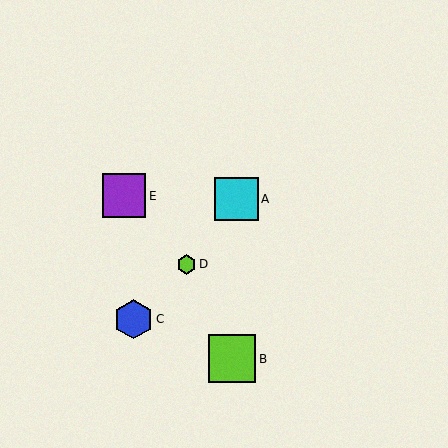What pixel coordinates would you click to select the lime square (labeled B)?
Click at (232, 359) to select the lime square B.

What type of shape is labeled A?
Shape A is a cyan square.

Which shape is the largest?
The lime square (labeled B) is the largest.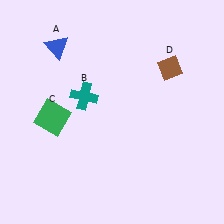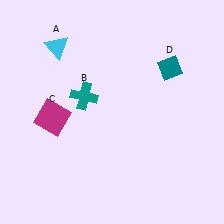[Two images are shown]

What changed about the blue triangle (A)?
In Image 1, A is blue. In Image 2, it changed to cyan.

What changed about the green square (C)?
In Image 1, C is green. In Image 2, it changed to magenta.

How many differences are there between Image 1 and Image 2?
There are 3 differences between the two images.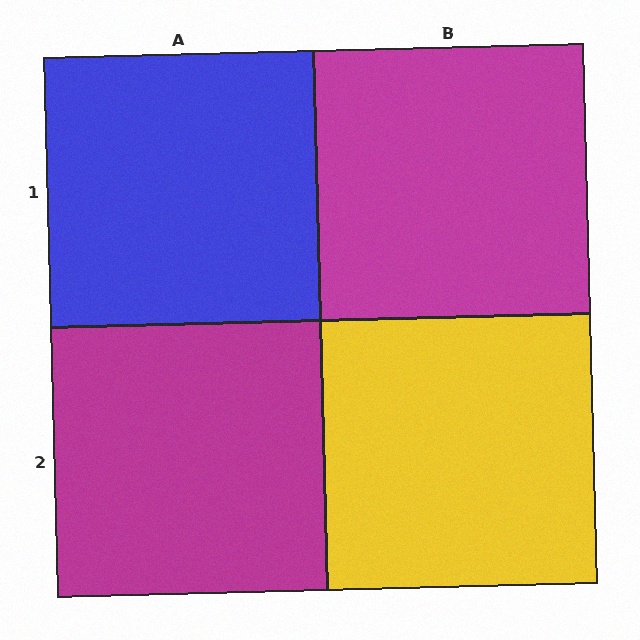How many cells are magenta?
2 cells are magenta.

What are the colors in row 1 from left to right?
Blue, magenta.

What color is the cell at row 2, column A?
Magenta.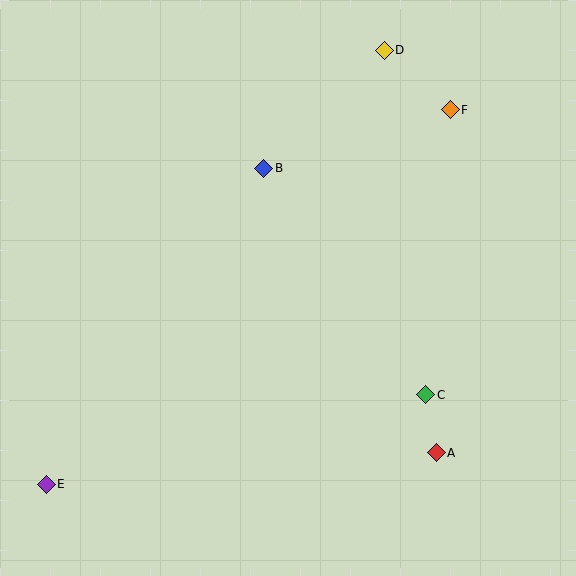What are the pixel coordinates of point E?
Point E is at (46, 484).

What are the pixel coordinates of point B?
Point B is at (264, 168).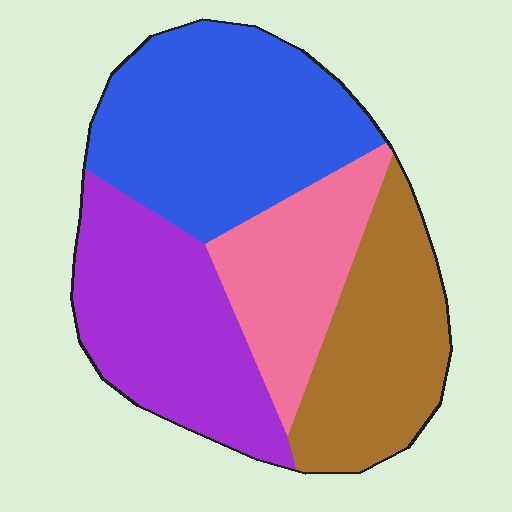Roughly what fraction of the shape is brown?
Brown covers roughly 25% of the shape.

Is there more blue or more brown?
Blue.